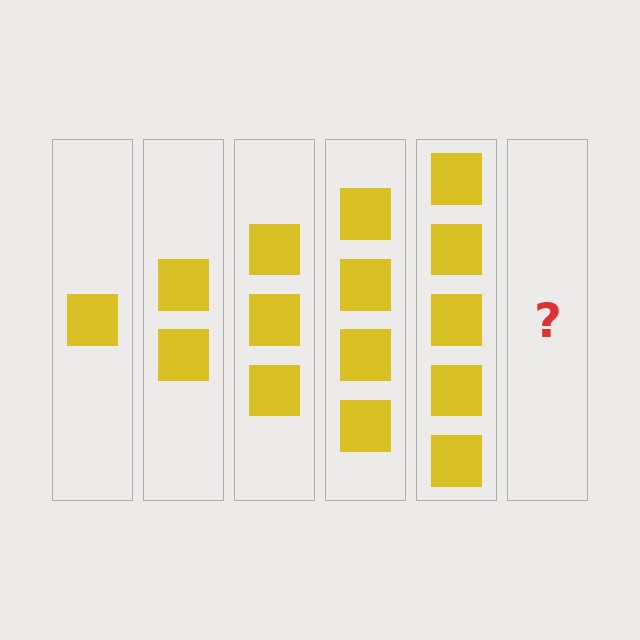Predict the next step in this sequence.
The next step is 6 squares.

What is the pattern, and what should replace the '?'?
The pattern is that each step adds one more square. The '?' should be 6 squares.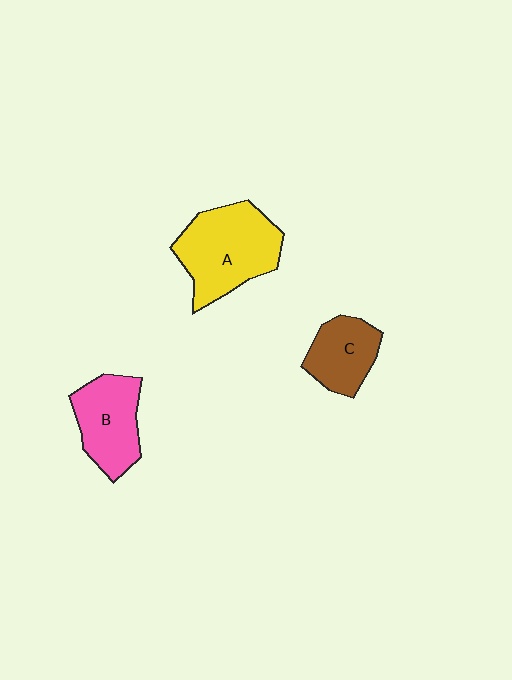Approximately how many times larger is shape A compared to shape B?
Approximately 1.4 times.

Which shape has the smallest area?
Shape C (brown).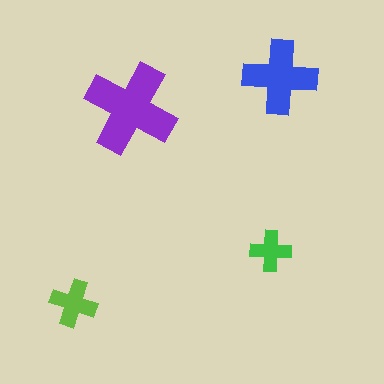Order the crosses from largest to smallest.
the purple one, the blue one, the lime one, the green one.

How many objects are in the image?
There are 4 objects in the image.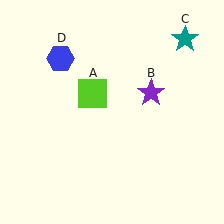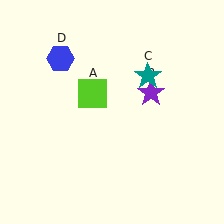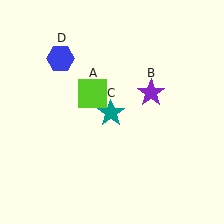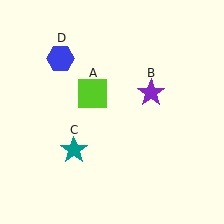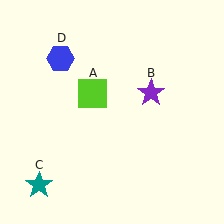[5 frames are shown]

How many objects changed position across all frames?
1 object changed position: teal star (object C).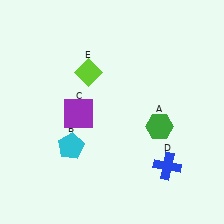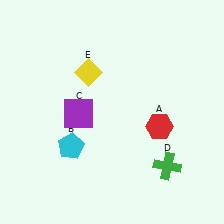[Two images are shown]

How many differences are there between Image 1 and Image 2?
There are 3 differences between the two images.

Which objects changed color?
A changed from green to red. D changed from blue to green. E changed from lime to yellow.